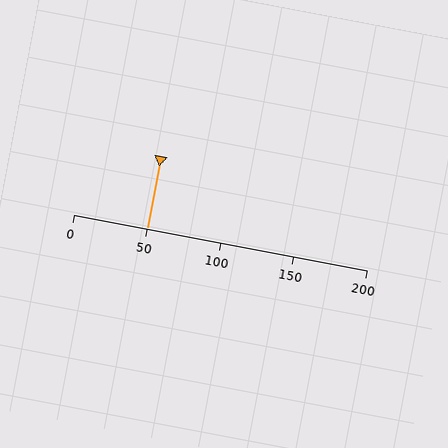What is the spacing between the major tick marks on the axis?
The major ticks are spaced 50 apart.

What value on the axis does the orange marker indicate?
The marker indicates approximately 50.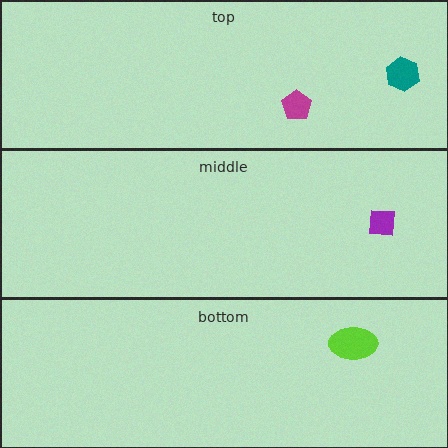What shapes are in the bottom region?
The lime ellipse.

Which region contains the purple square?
The middle region.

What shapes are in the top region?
The magenta pentagon, the teal hexagon.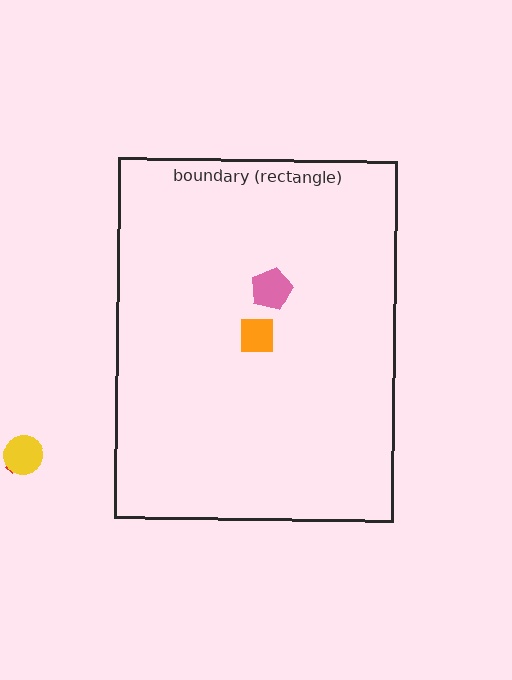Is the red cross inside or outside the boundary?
Outside.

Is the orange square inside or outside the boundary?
Inside.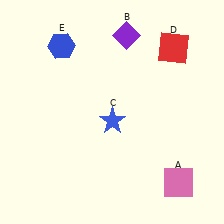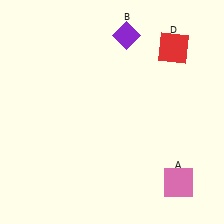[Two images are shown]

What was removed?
The blue hexagon (E), the blue star (C) were removed in Image 2.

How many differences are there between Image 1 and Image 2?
There are 2 differences between the two images.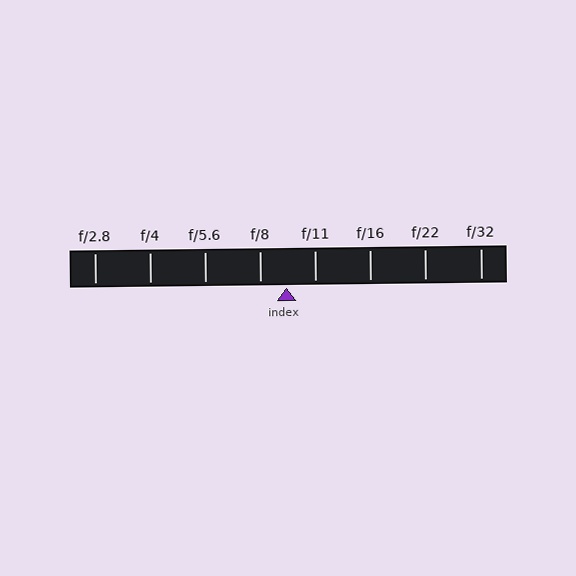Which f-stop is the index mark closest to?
The index mark is closest to f/8.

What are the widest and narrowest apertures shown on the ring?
The widest aperture shown is f/2.8 and the narrowest is f/32.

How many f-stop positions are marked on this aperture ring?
There are 8 f-stop positions marked.